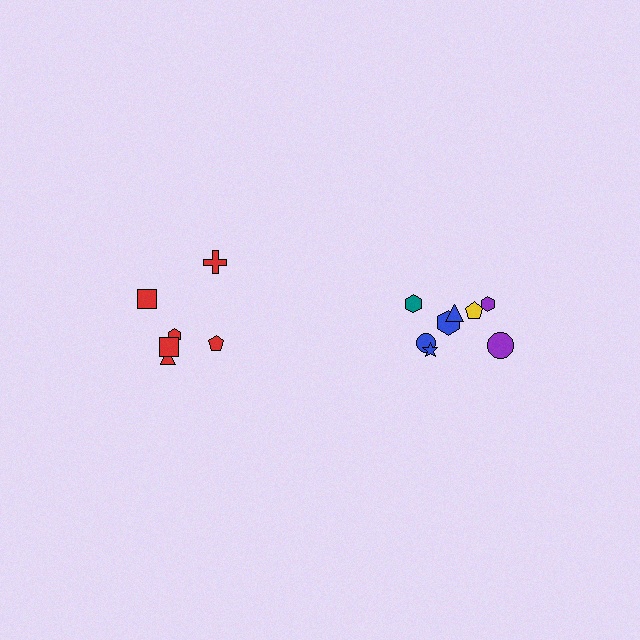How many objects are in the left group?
There are 6 objects.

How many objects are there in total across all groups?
There are 14 objects.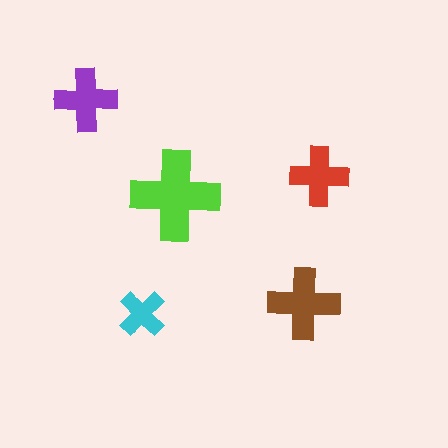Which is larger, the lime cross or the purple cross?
The lime one.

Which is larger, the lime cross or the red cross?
The lime one.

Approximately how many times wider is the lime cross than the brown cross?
About 1.5 times wider.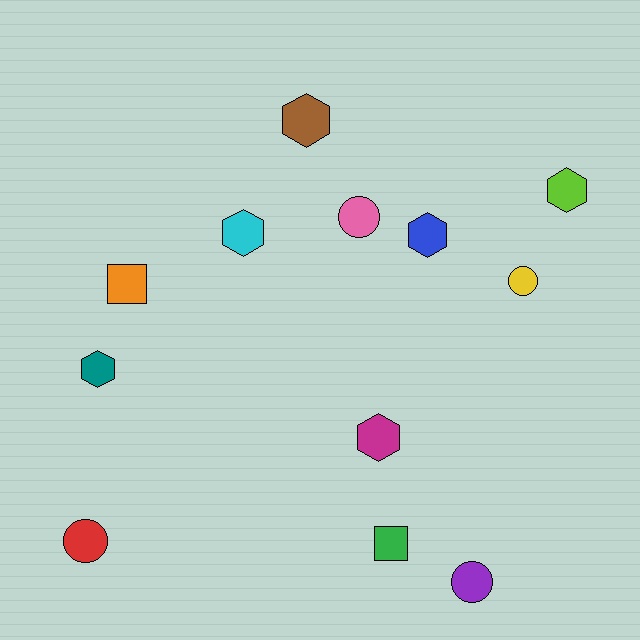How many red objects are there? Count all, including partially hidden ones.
There is 1 red object.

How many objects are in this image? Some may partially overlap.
There are 12 objects.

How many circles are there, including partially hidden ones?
There are 4 circles.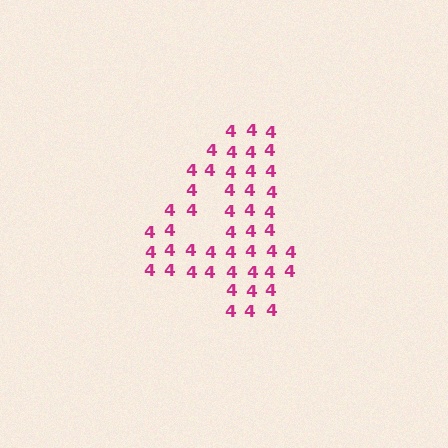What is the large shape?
The large shape is the digit 4.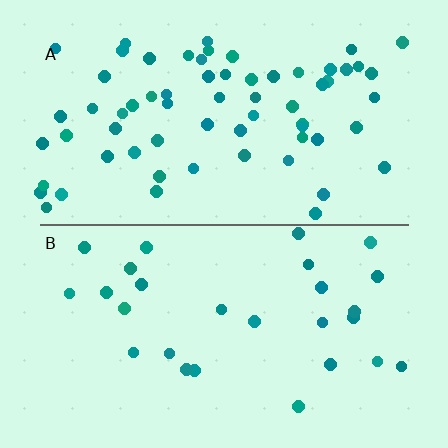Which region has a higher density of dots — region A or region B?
A (the top).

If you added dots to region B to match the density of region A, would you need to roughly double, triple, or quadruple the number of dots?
Approximately double.